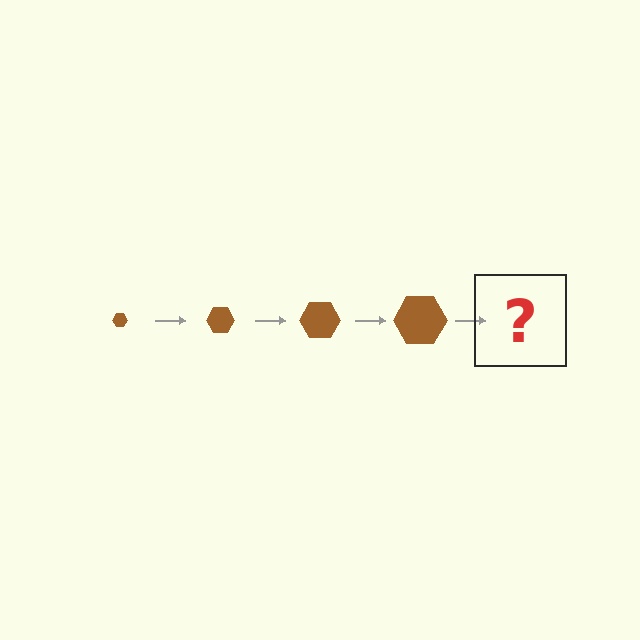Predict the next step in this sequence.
The next step is a brown hexagon, larger than the previous one.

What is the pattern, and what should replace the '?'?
The pattern is that the hexagon gets progressively larger each step. The '?' should be a brown hexagon, larger than the previous one.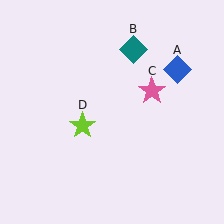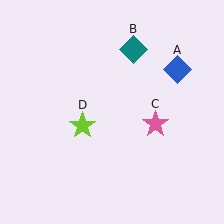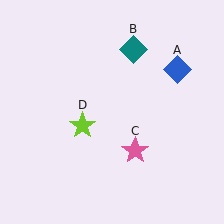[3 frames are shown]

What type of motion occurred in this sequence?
The pink star (object C) rotated clockwise around the center of the scene.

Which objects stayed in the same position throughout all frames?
Blue diamond (object A) and teal diamond (object B) and lime star (object D) remained stationary.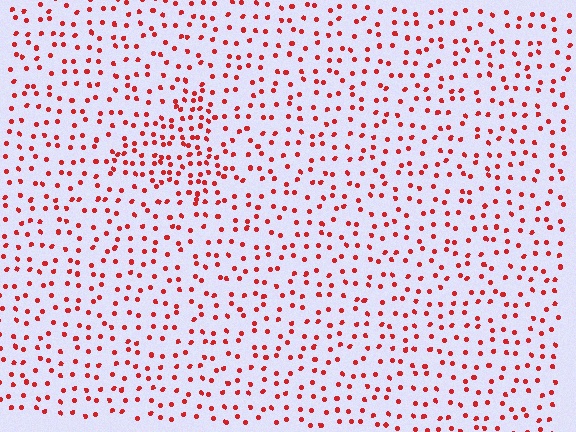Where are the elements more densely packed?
The elements are more densely packed inside the triangle boundary.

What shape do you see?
I see a triangle.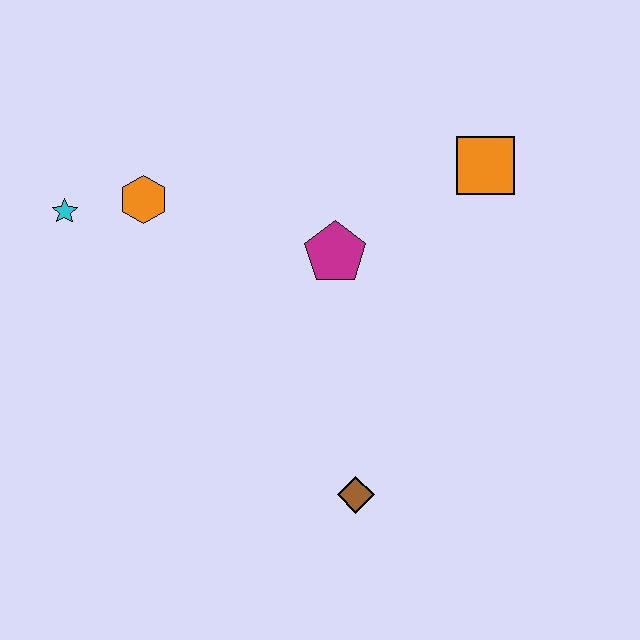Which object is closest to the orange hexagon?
The cyan star is closest to the orange hexagon.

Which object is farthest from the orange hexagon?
The brown diamond is farthest from the orange hexagon.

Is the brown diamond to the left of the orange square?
Yes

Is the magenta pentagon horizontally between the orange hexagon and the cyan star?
No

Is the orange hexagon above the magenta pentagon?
Yes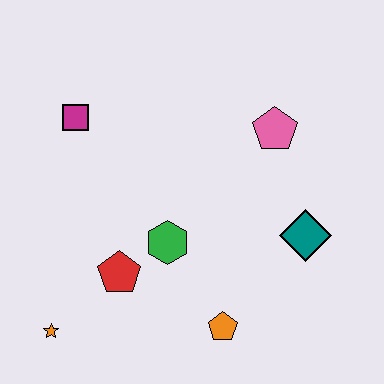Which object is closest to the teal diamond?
The pink pentagon is closest to the teal diamond.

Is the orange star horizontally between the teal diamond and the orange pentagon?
No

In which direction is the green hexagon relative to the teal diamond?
The green hexagon is to the left of the teal diamond.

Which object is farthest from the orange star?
The pink pentagon is farthest from the orange star.